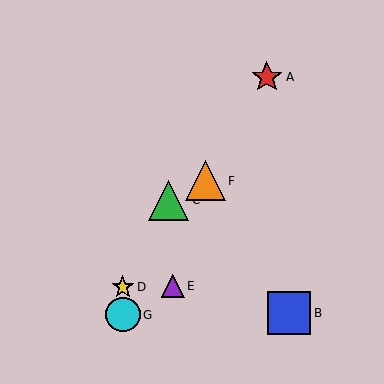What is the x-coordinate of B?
Object B is at x≈289.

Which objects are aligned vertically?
Objects D, G are aligned vertically.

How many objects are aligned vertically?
2 objects (D, G) are aligned vertically.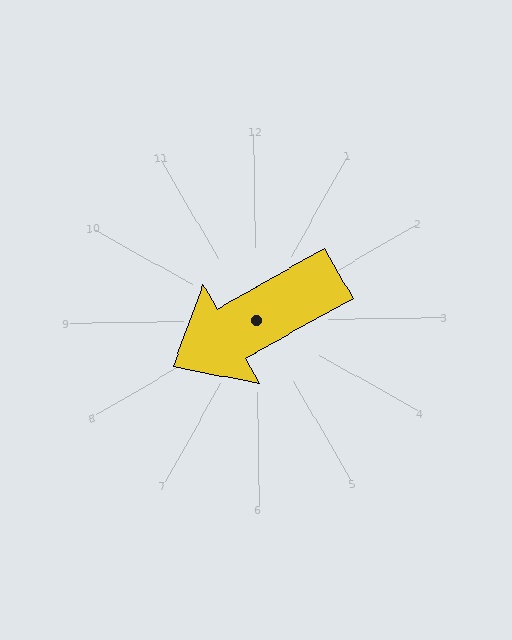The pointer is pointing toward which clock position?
Roughly 8 o'clock.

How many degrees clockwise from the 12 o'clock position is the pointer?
Approximately 241 degrees.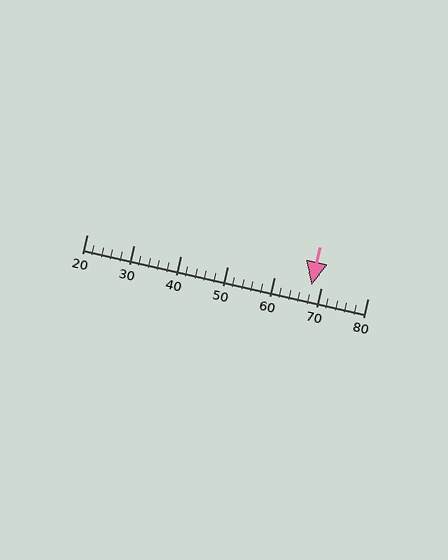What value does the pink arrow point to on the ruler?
The pink arrow points to approximately 68.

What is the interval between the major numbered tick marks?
The major tick marks are spaced 10 units apart.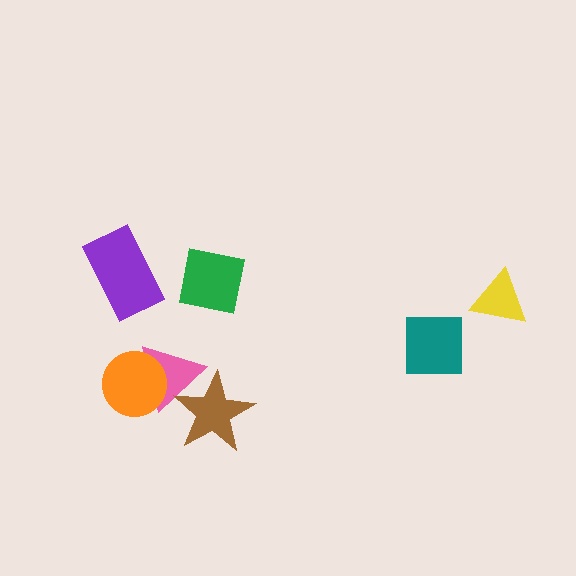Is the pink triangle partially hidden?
Yes, it is partially covered by another shape.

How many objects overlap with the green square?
0 objects overlap with the green square.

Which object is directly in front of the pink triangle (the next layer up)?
The orange circle is directly in front of the pink triangle.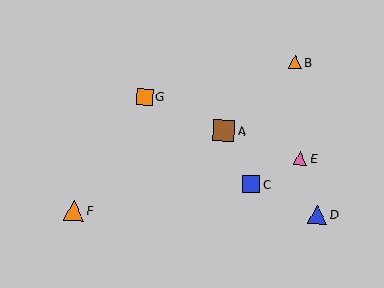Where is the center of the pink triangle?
The center of the pink triangle is at (300, 158).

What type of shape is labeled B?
Shape B is an orange triangle.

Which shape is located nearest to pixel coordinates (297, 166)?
The pink triangle (labeled E) at (300, 158) is nearest to that location.